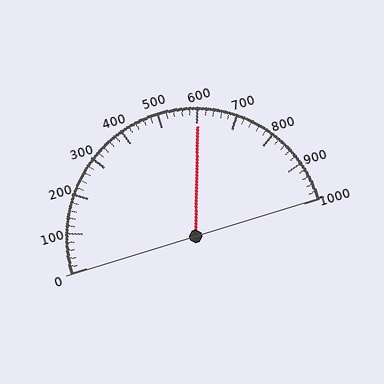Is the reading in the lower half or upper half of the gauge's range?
The reading is in the upper half of the range (0 to 1000).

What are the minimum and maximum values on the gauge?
The gauge ranges from 0 to 1000.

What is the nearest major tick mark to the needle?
The nearest major tick mark is 600.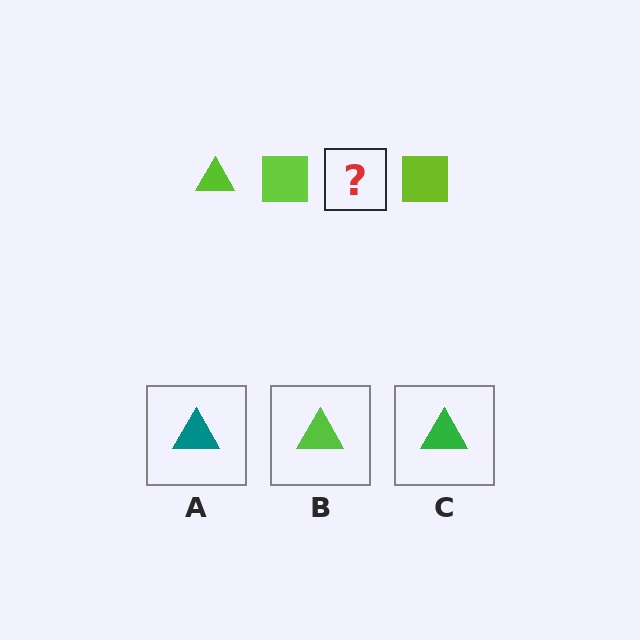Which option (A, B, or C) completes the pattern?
B.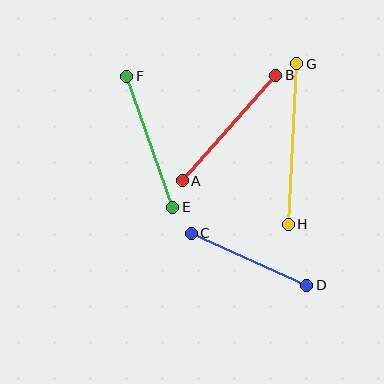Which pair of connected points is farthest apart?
Points G and H are farthest apart.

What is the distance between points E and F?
The distance is approximately 139 pixels.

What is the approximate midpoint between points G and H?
The midpoint is at approximately (292, 144) pixels.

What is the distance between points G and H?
The distance is approximately 161 pixels.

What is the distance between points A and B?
The distance is approximately 141 pixels.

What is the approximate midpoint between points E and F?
The midpoint is at approximately (150, 142) pixels.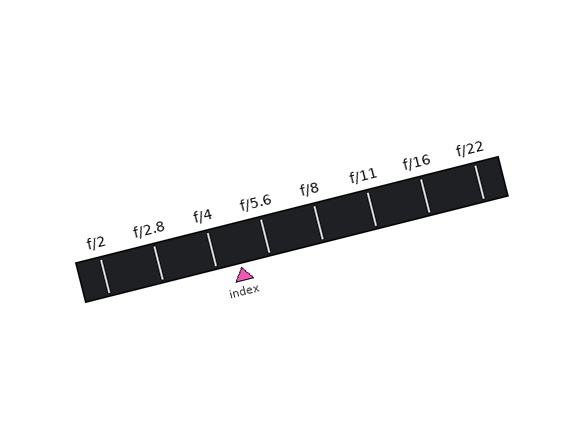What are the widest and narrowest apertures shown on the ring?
The widest aperture shown is f/2 and the narrowest is f/22.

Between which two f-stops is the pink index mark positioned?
The index mark is between f/4 and f/5.6.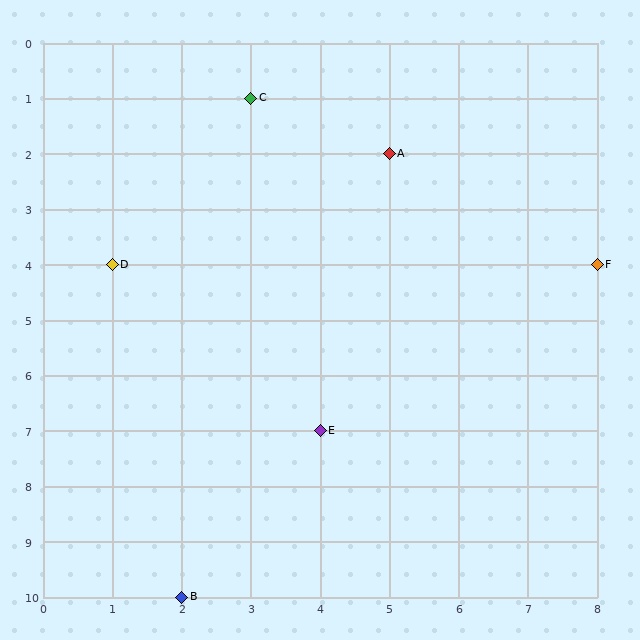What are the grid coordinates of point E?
Point E is at grid coordinates (4, 7).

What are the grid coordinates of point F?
Point F is at grid coordinates (8, 4).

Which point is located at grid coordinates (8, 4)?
Point F is at (8, 4).